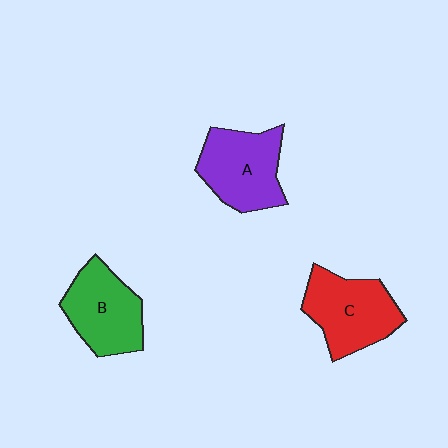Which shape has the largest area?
Shape C (red).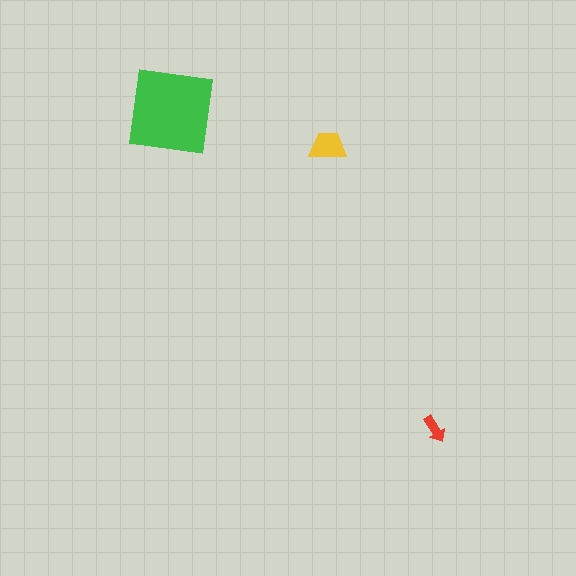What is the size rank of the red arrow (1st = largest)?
3rd.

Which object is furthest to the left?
The green square is leftmost.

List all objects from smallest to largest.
The red arrow, the yellow trapezoid, the green square.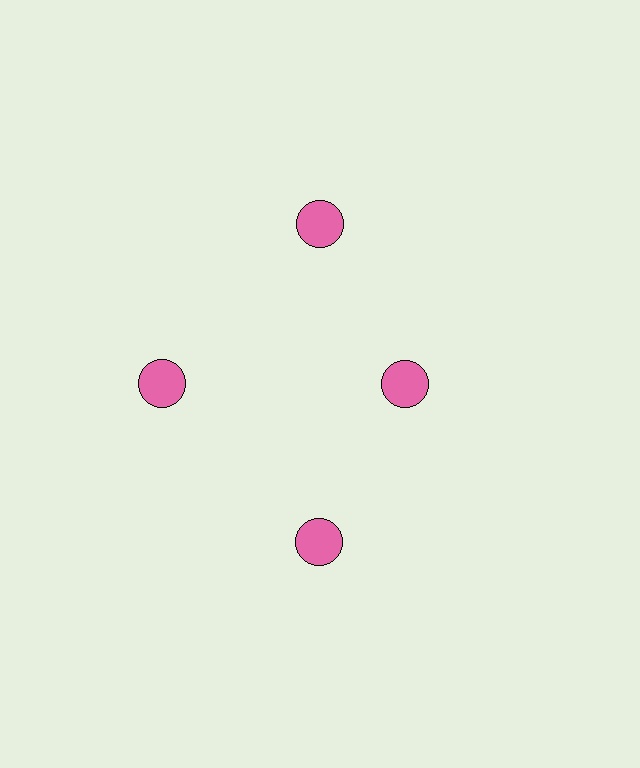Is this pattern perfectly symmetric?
No. The 4 pink circles are arranged in a ring, but one element near the 3 o'clock position is pulled inward toward the center, breaking the 4-fold rotational symmetry.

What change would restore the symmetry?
The symmetry would be restored by moving it outward, back onto the ring so that all 4 circles sit at equal angles and equal distance from the center.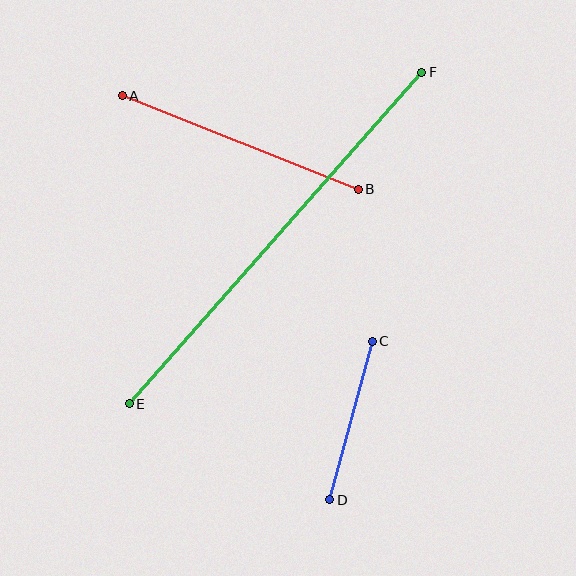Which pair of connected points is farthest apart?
Points E and F are farthest apart.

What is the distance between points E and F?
The distance is approximately 442 pixels.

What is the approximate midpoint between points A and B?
The midpoint is at approximately (240, 142) pixels.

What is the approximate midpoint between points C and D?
The midpoint is at approximately (351, 421) pixels.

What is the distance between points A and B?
The distance is approximately 254 pixels.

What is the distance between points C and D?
The distance is approximately 164 pixels.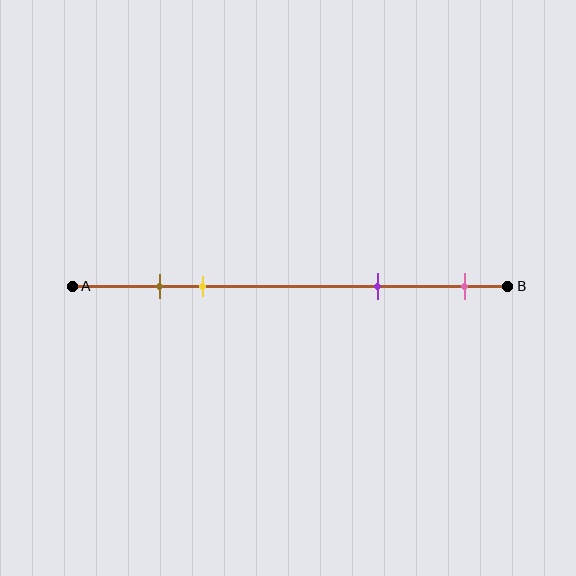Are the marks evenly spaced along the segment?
No, the marks are not evenly spaced.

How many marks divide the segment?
There are 4 marks dividing the segment.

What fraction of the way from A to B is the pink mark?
The pink mark is approximately 90% (0.9) of the way from A to B.